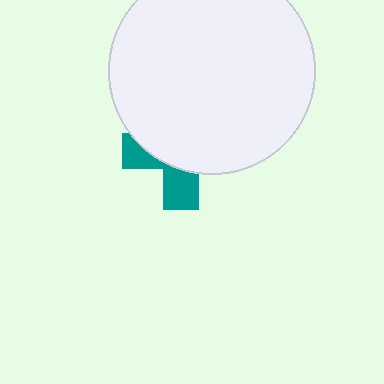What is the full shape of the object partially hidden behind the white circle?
The partially hidden object is a teal cross.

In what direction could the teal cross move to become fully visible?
The teal cross could move down. That would shift it out from behind the white circle entirely.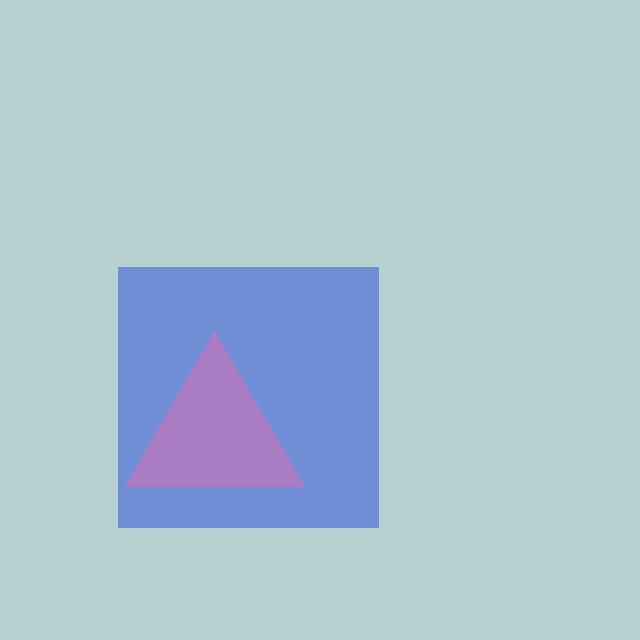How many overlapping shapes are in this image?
There are 2 overlapping shapes in the image.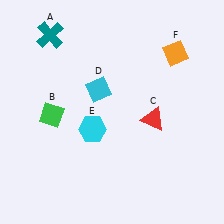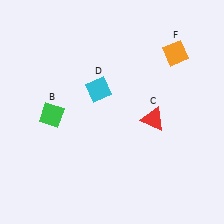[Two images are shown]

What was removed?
The cyan hexagon (E), the teal cross (A) were removed in Image 2.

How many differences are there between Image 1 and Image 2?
There are 2 differences between the two images.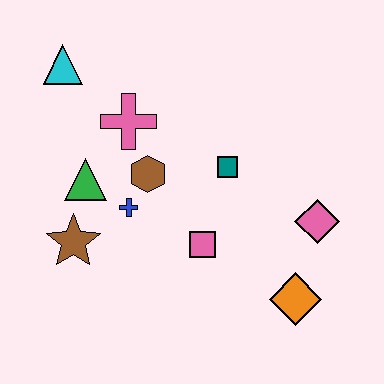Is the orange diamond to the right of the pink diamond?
No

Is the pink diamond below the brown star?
No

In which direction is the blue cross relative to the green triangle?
The blue cross is to the right of the green triangle.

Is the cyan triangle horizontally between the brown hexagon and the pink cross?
No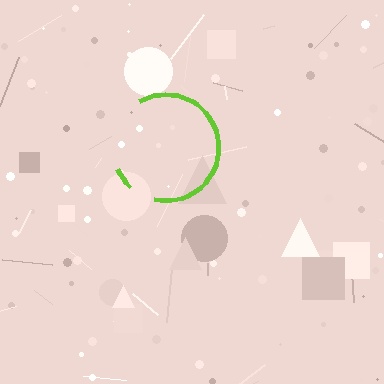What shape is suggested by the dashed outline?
The dashed outline suggests a circle.